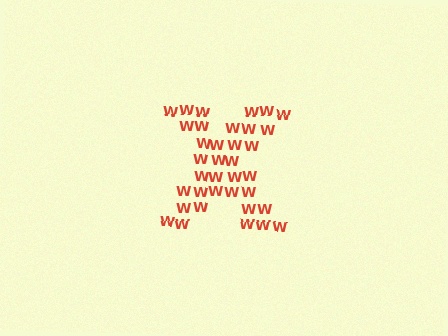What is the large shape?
The large shape is the letter X.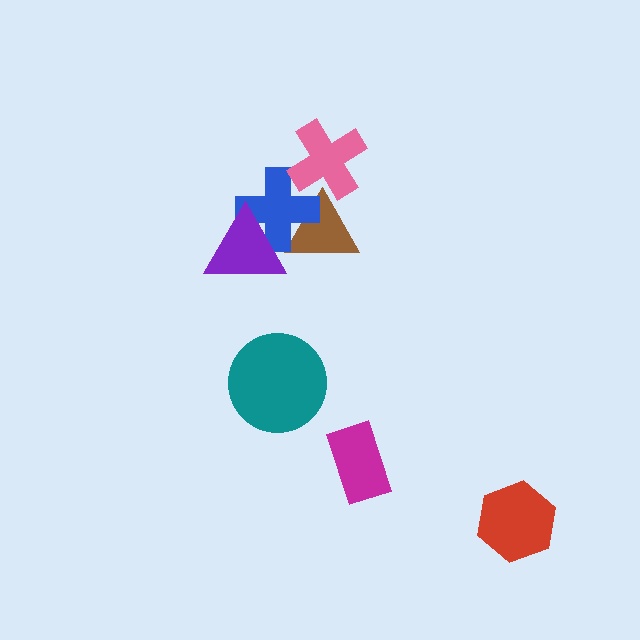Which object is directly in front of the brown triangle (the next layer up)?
The blue cross is directly in front of the brown triangle.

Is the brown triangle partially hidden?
Yes, it is partially covered by another shape.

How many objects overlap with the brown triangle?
3 objects overlap with the brown triangle.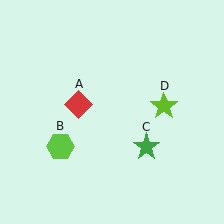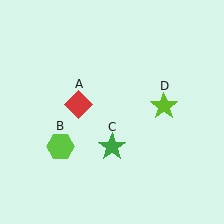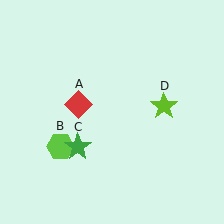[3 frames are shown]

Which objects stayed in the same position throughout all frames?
Red diamond (object A) and lime hexagon (object B) and lime star (object D) remained stationary.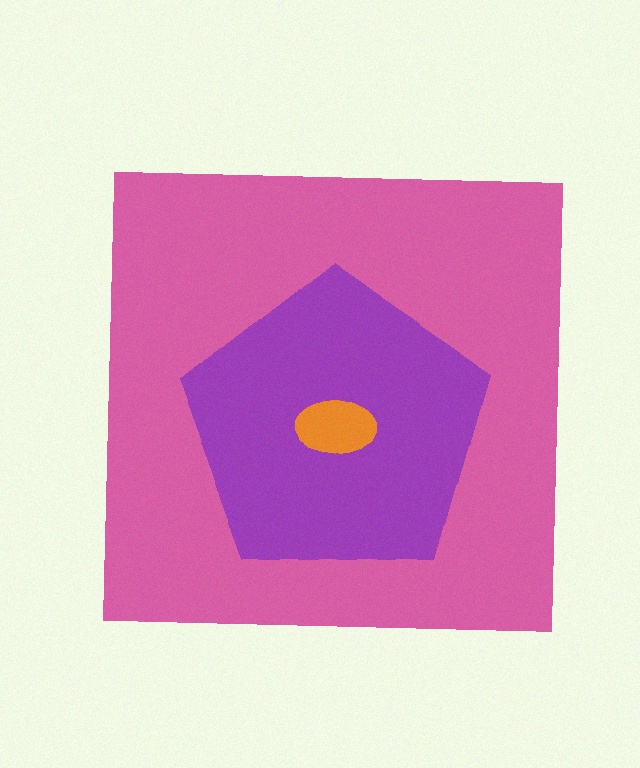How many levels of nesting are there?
3.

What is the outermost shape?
The pink square.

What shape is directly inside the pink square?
The purple pentagon.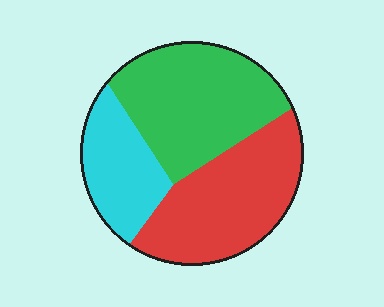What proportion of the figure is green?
Green takes up about two fifths (2/5) of the figure.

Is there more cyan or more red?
Red.